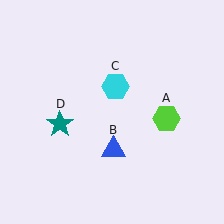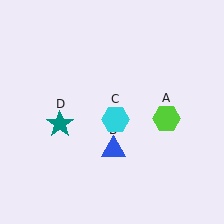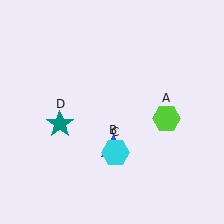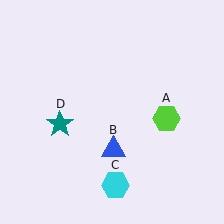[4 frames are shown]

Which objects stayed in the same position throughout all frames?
Lime hexagon (object A) and blue triangle (object B) and teal star (object D) remained stationary.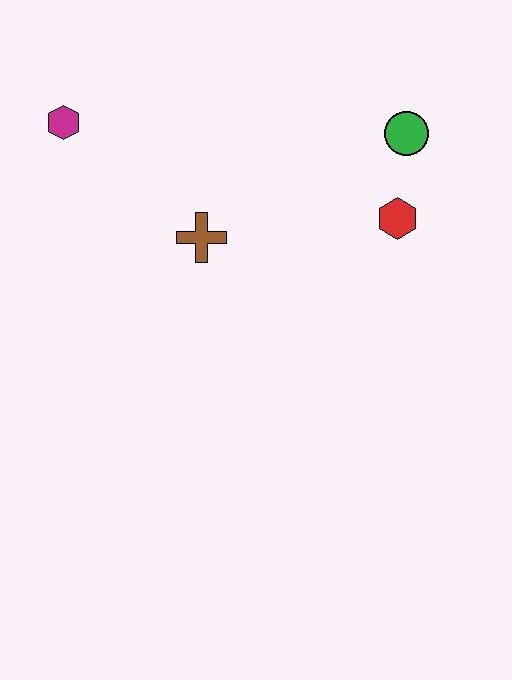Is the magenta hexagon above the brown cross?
Yes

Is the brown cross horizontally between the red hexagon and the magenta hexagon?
Yes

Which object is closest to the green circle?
The red hexagon is closest to the green circle.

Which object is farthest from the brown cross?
The green circle is farthest from the brown cross.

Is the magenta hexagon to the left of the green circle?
Yes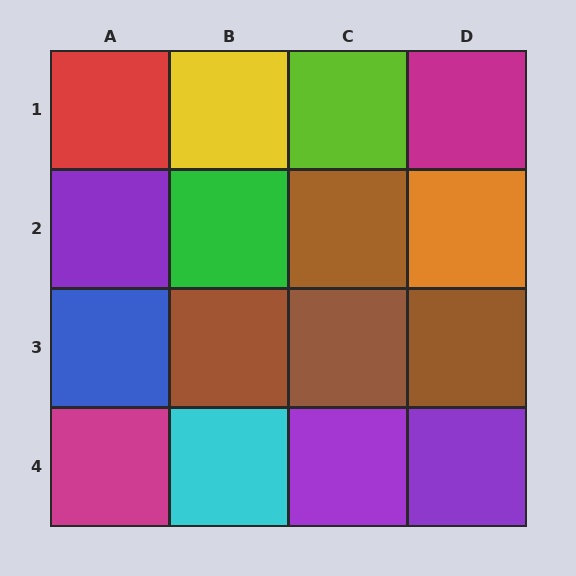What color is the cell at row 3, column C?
Brown.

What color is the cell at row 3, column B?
Brown.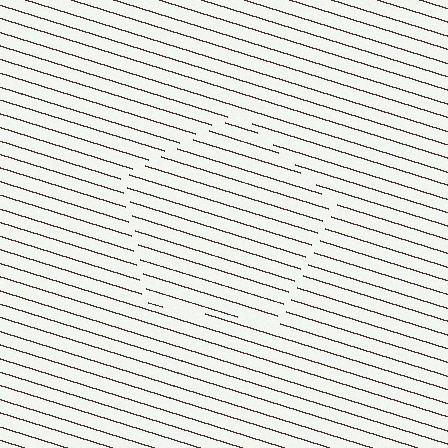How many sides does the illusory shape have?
5 sides — the line-ends trace a pentagon.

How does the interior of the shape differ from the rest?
The interior of the shape contains the same grating, shifted by half a period — the contour is defined by the phase discontinuity where line-ends from the inner and outer gratings abut.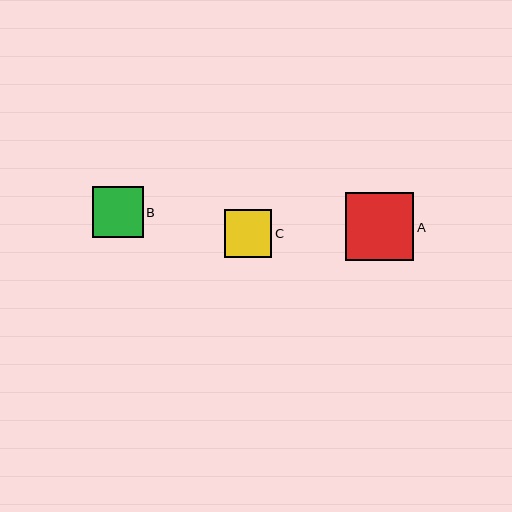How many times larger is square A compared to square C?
Square A is approximately 1.4 times the size of square C.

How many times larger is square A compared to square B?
Square A is approximately 1.3 times the size of square B.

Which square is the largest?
Square A is the largest with a size of approximately 68 pixels.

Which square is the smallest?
Square C is the smallest with a size of approximately 48 pixels.